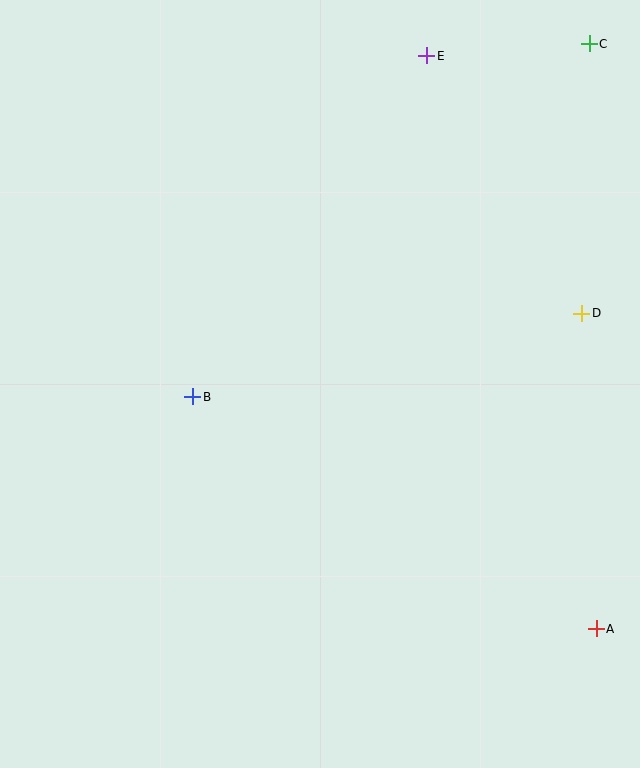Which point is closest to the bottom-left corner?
Point B is closest to the bottom-left corner.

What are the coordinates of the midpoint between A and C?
The midpoint between A and C is at (593, 336).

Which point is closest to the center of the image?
Point B at (193, 397) is closest to the center.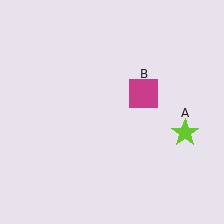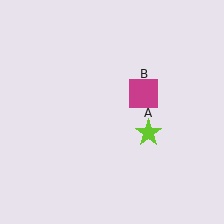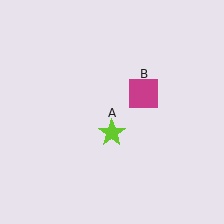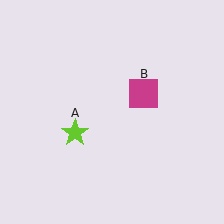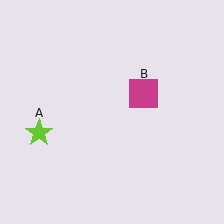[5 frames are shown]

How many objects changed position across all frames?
1 object changed position: lime star (object A).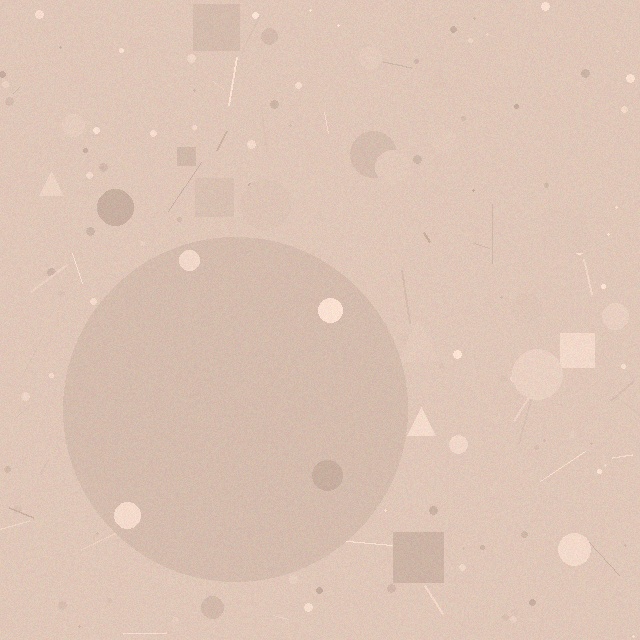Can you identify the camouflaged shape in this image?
The camouflaged shape is a circle.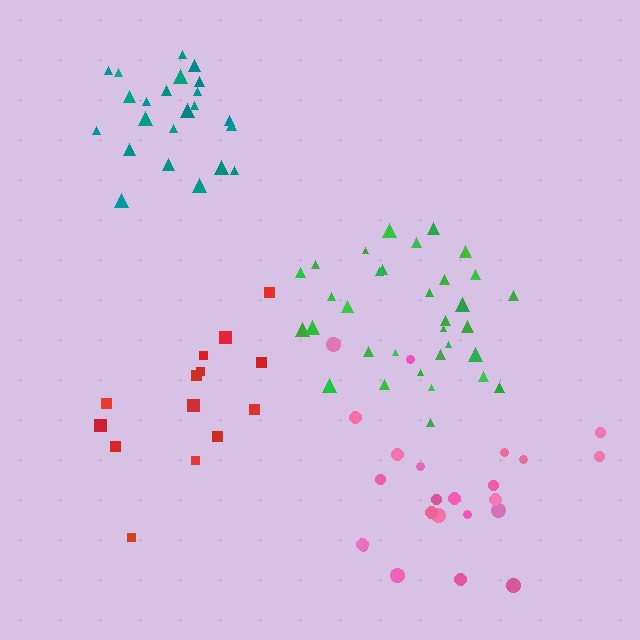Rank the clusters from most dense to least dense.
teal, green, red, pink.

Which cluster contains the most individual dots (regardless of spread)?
Green (33).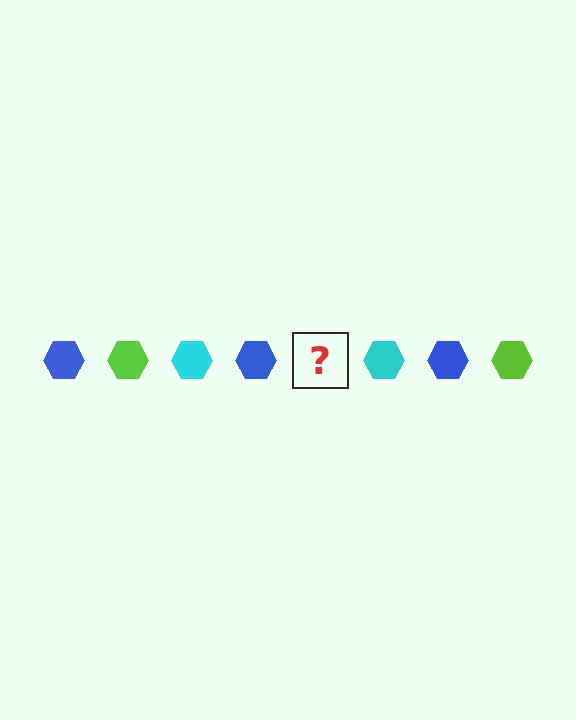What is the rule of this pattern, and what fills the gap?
The rule is that the pattern cycles through blue, lime, cyan hexagons. The gap should be filled with a lime hexagon.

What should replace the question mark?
The question mark should be replaced with a lime hexagon.